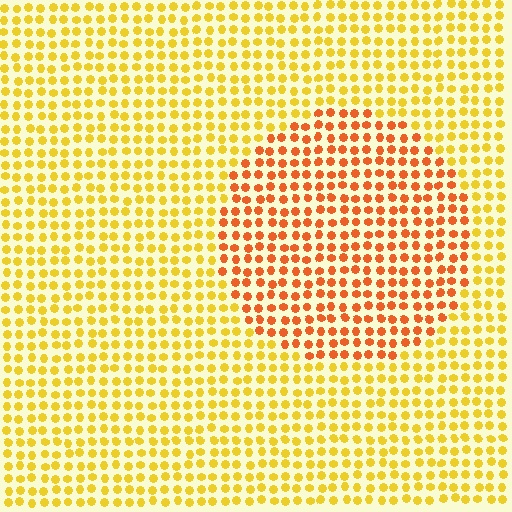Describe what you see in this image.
The image is filled with small yellow elements in a uniform arrangement. A circle-shaped region is visible where the elements are tinted to a slightly different hue, forming a subtle color boundary.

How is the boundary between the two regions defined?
The boundary is defined purely by a slight shift in hue (about 34 degrees). Spacing, size, and orientation are identical on both sides.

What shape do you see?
I see a circle.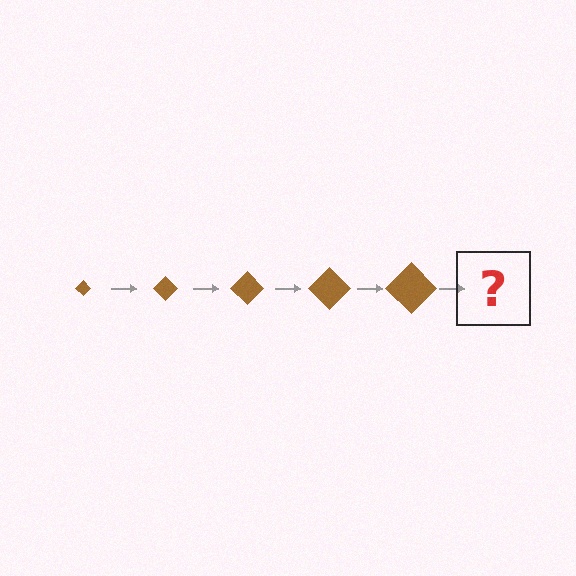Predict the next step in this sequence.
The next step is a brown diamond, larger than the previous one.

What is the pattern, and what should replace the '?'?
The pattern is that the diamond gets progressively larger each step. The '?' should be a brown diamond, larger than the previous one.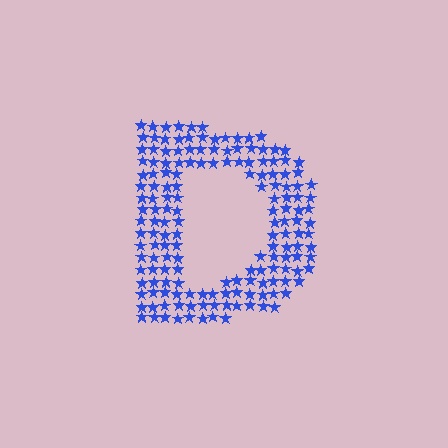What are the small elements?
The small elements are stars.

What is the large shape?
The large shape is the letter D.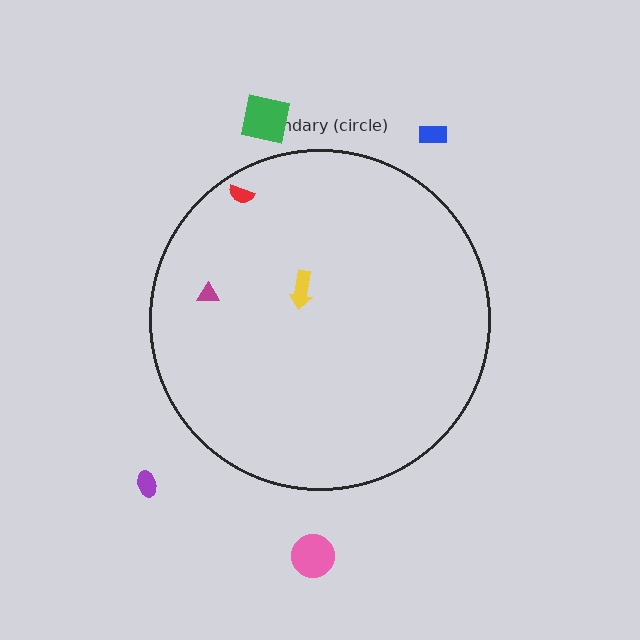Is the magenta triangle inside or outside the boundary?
Inside.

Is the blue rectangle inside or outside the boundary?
Outside.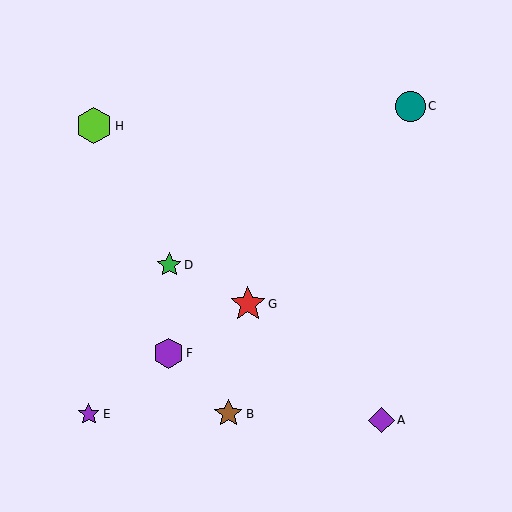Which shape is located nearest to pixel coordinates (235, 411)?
The brown star (labeled B) at (228, 414) is nearest to that location.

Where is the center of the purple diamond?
The center of the purple diamond is at (382, 420).